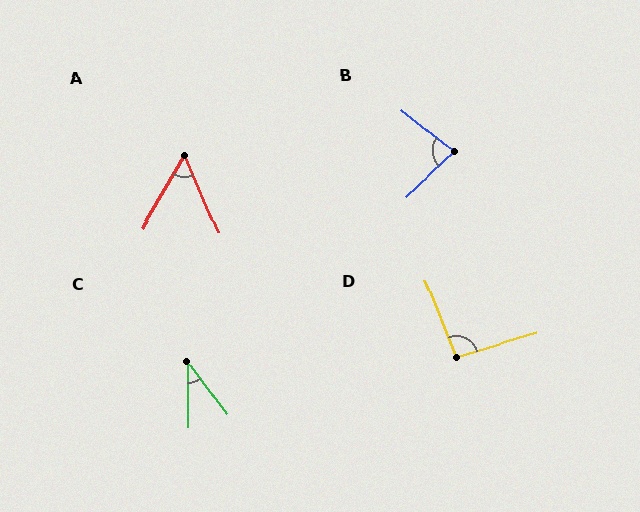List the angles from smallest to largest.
C (36°), A (53°), B (82°), D (96°).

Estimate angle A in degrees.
Approximately 53 degrees.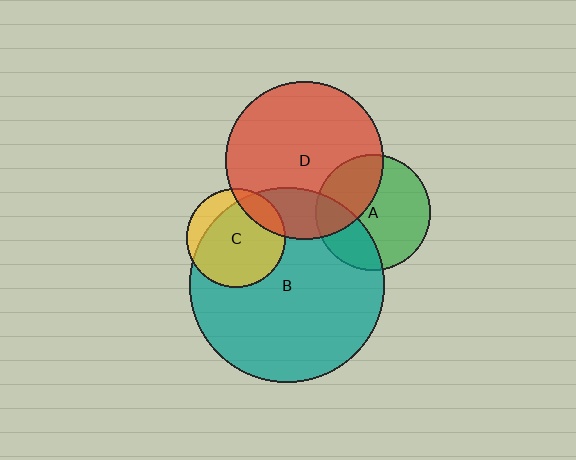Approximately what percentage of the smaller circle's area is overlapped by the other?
Approximately 20%.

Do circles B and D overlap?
Yes.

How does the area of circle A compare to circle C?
Approximately 1.4 times.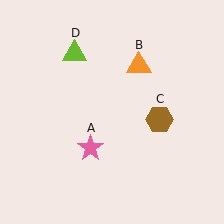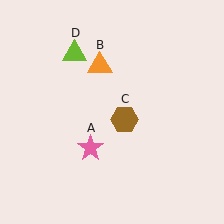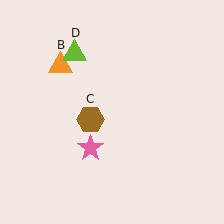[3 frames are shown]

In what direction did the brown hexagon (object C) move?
The brown hexagon (object C) moved left.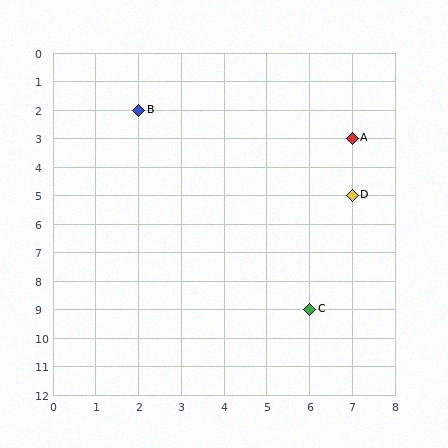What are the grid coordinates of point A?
Point A is at grid coordinates (7, 3).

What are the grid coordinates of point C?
Point C is at grid coordinates (6, 9).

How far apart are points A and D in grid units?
Points A and D are 2 rows apart.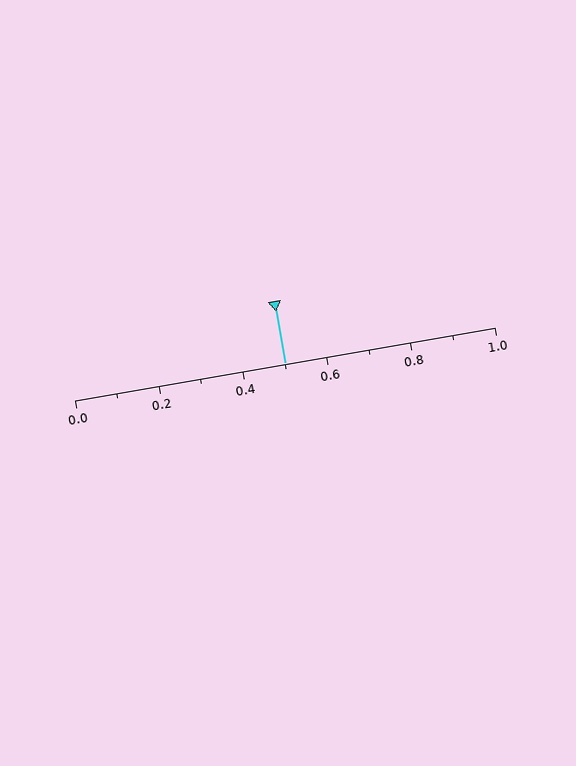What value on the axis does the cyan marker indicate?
The marker indicates approximately 0.5.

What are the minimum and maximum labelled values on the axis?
The axis runs from 0.0 to 1.0.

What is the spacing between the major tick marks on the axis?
The major ticks are spaced 0.2 apart.